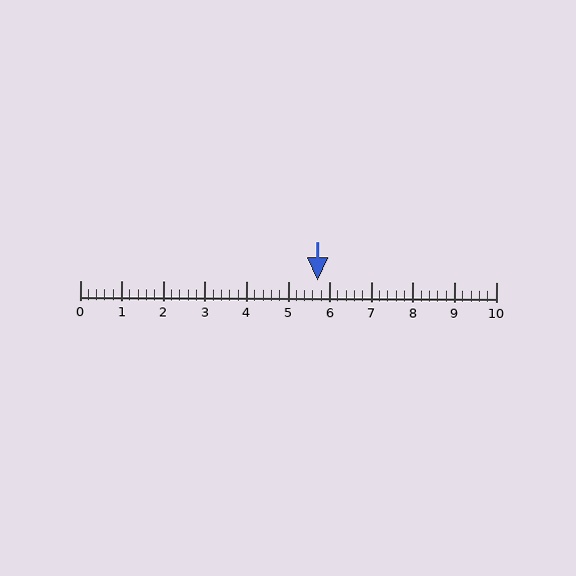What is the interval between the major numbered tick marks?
The major tick marks are spaced 1 units apart.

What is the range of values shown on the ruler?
The ruler shows values from 0 to 10.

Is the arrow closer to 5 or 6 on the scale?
The arrow is closer to 6.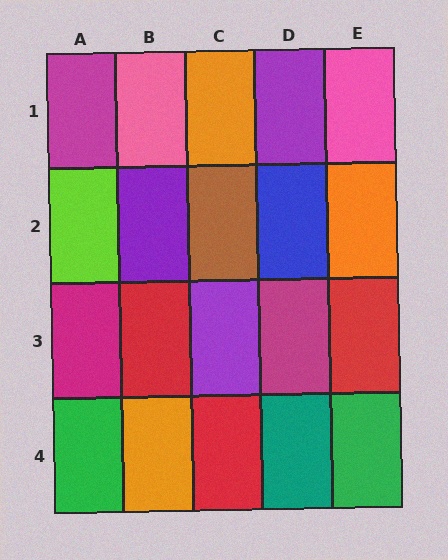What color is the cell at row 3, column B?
Red.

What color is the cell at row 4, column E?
Green.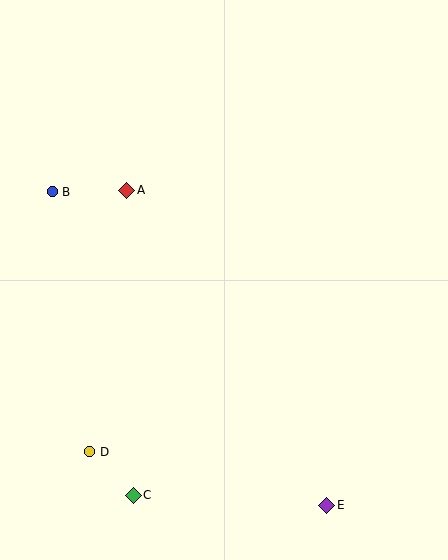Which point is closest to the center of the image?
Point A at (127, 190) is closest to the center.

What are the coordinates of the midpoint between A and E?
The midpoint between A and E is at (227, 348).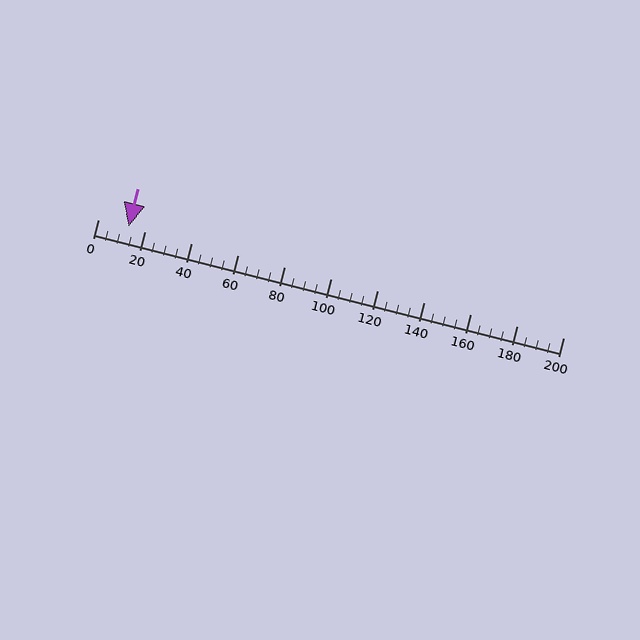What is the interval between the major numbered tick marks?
The major tick marks are spaced 20 units apart.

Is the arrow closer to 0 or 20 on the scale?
The arrow is closer to 20.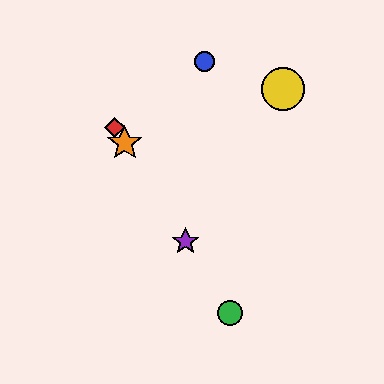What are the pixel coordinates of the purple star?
The purple star is at (185, 241).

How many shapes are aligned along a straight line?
4 shapes (the red diamond, the green circle, the purple star, the orange star) are aligned along a straight line.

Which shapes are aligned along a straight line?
The red diamond, the green circle, the purple star, the orange star are aligned along a straight line.